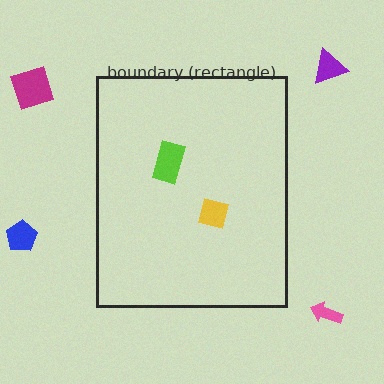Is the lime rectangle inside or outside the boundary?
Inside.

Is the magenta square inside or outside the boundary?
Outside.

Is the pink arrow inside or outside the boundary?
Outside.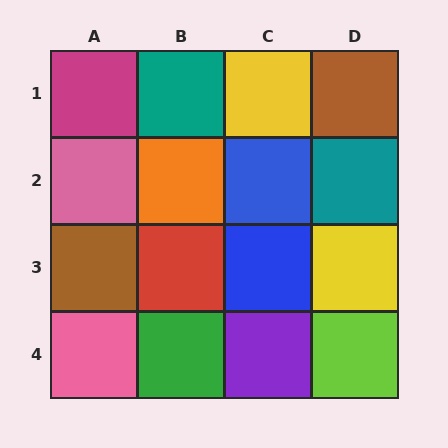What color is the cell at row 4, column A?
Pink.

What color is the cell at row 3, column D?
Yellow.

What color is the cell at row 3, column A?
Brown.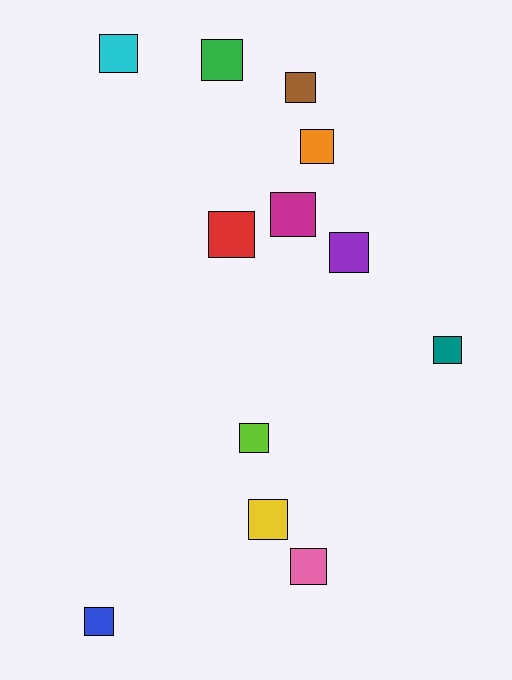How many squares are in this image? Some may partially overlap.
There are 12 squares.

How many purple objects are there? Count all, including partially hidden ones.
There is 1 purple object.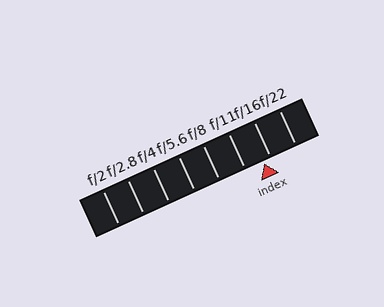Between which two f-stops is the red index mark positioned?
The index mark is between f/11 and f/16.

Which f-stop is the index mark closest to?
The index mark is closest to f/16.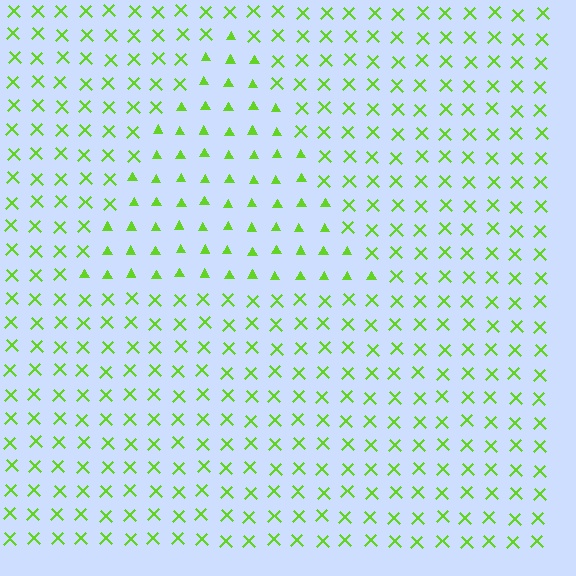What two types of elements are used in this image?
The image uses triangles inside the triangle region and X marks outside it.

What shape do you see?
I see a triangle.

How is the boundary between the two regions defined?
The boundary is defined by a change in element shape: triangles inside vs. X marks outside. All elements share the same color and spacing.